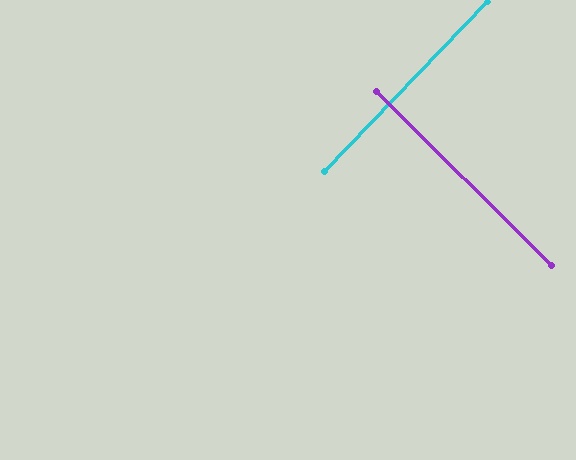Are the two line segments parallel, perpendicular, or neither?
Perpendicular — they meet at approximately 89°.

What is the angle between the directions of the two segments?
Approximately 89 degrees.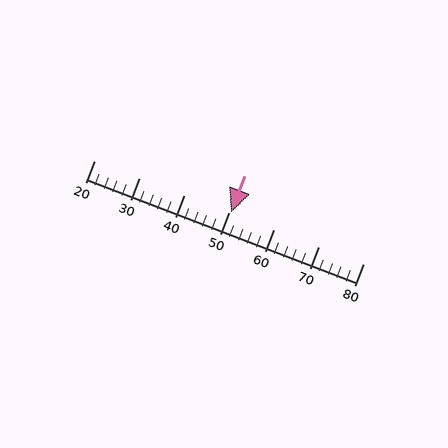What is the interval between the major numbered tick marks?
The major tick marks are spaced 10 units apart.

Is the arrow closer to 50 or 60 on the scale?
The arrow is closer to 50.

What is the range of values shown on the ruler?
The ruler shows values from 20 to 80.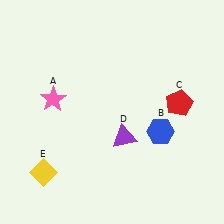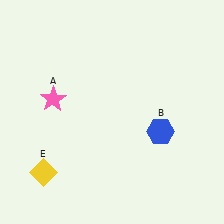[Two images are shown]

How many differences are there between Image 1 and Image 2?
There are 2 differences between the two images.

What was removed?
The red pentagon (C), the purple triangle (D) were removed in Image 2.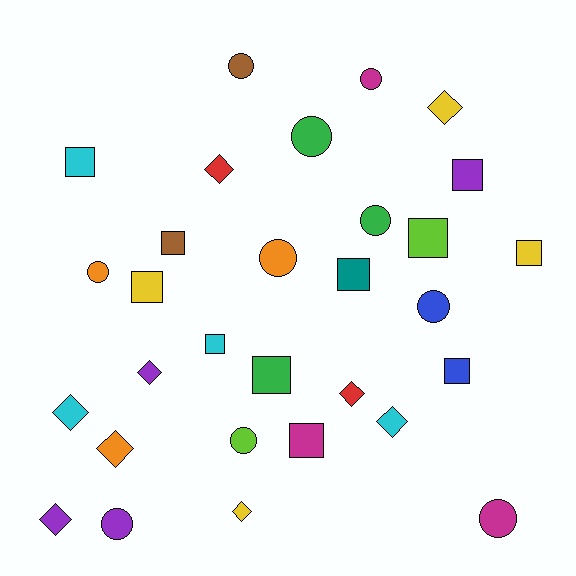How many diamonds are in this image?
There are 9 diamonds.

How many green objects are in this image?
There are 3 green objects.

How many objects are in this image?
There are 30 objects.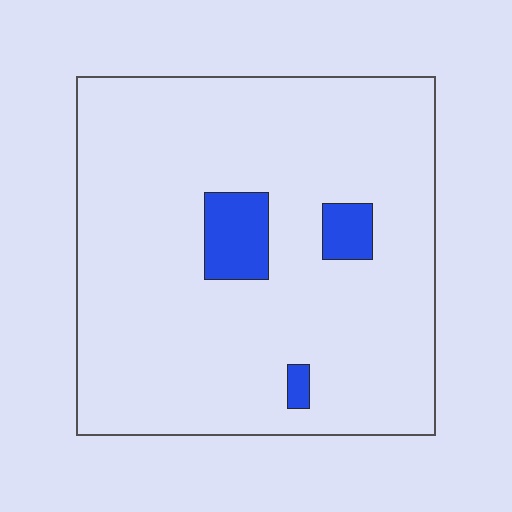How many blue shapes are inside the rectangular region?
3.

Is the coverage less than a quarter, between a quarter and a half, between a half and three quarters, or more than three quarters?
Less than a quarter.